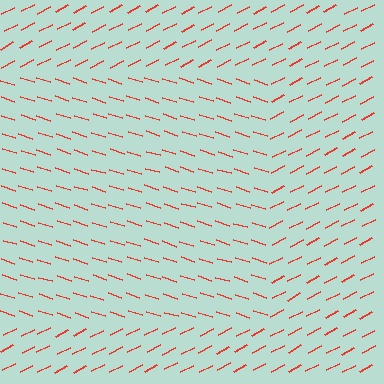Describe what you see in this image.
The image is filled with small red line segments. A rectangle region in the image has lines oriented differently from the surrounding lines, creating a visible texture boundary.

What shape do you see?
I see a rectangle.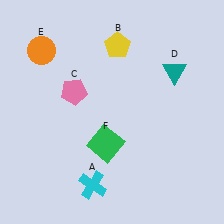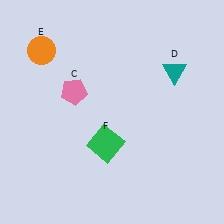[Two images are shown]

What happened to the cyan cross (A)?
The cyan cross (A) was removed in Image 2. It was in the bottom-left area of Image 1.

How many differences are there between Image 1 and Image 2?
There are 2 differences between the two images.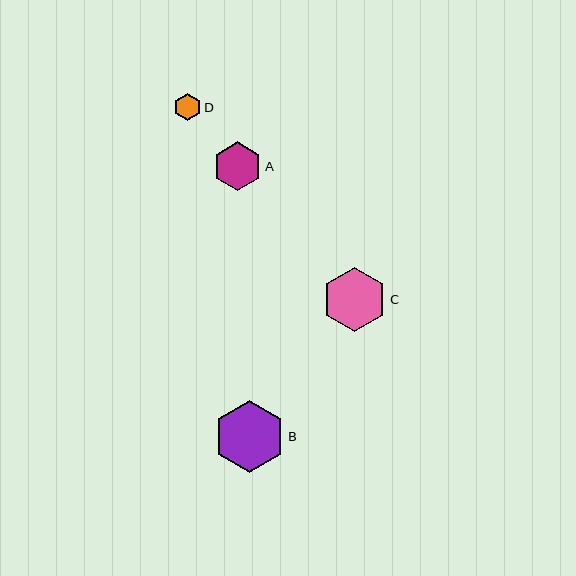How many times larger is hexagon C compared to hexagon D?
Hexagon C is approximately 2.4 times the size of hexagon D.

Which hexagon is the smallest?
Hexagon D is the smallest with a size of approximately 27 pixels.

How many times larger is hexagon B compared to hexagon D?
Hexagon B is approximately 2.6 times the size of hexagon D.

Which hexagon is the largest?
Hexagon B is the largest with a size of approximately 71 pixels.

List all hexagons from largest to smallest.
From largest to smallest: B, C, A, D.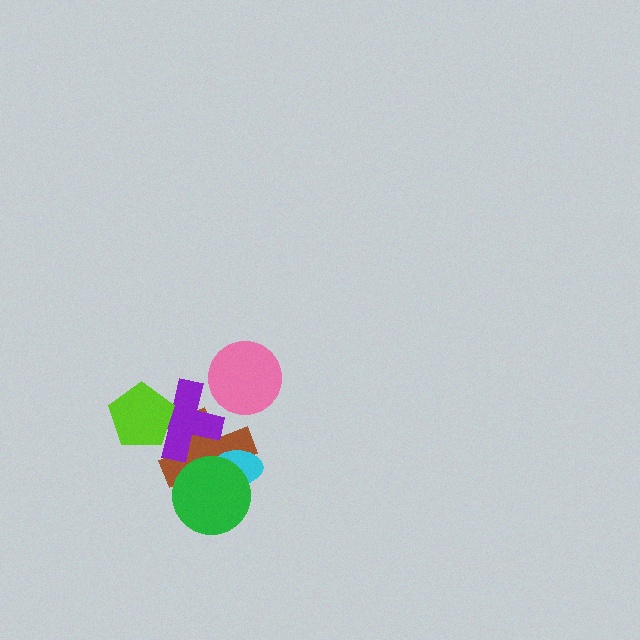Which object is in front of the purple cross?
The lime pentagon is in front of the purple cross.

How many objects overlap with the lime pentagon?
1 object overlaps with the lime pentagon.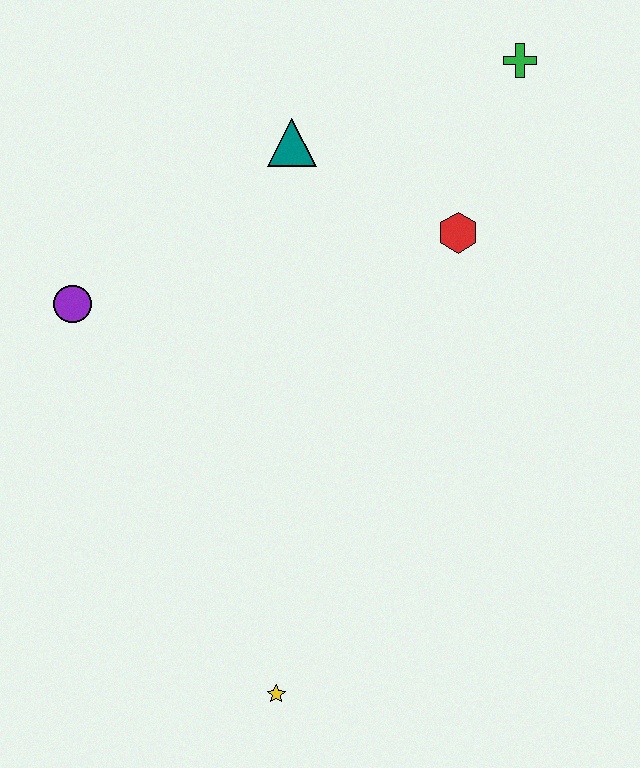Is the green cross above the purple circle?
Yes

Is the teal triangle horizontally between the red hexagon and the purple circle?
Yes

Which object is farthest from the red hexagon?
The yellow star is farthest from the red hexagon.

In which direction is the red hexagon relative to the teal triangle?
The red hexagon is to the right of the teal triangle.